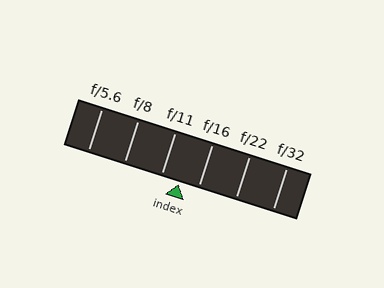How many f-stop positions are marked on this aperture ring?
There are 6 f-stop positions marked.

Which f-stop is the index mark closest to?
The index mark is closest to f/11.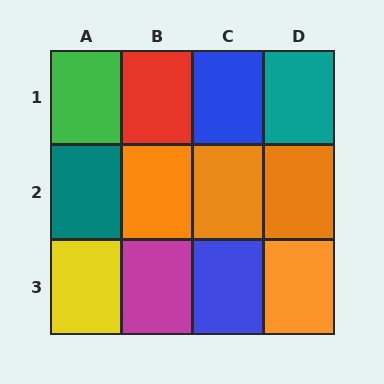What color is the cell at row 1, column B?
Red.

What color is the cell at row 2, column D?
Orange.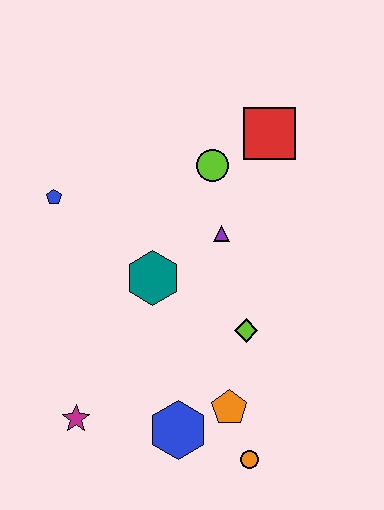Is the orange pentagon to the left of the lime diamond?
Yes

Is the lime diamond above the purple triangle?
No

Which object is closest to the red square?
The lime circle is closest to the red square.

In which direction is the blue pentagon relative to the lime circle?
The blue pentagon is to the left of the lime circle.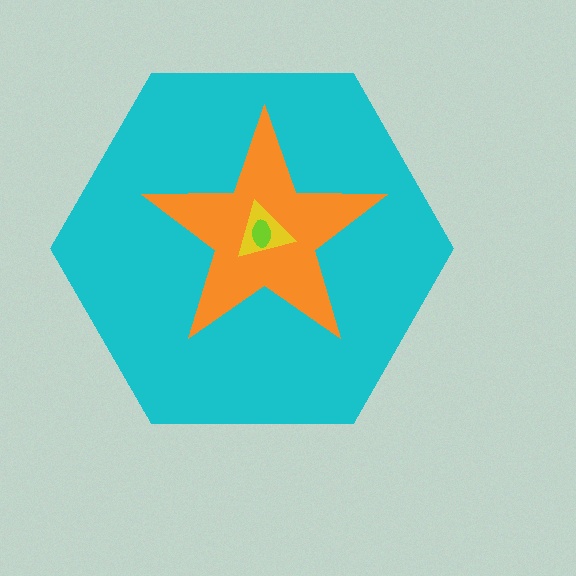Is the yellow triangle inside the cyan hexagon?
Yes.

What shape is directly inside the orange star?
The yellow triangle.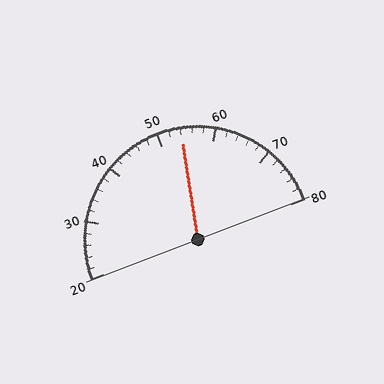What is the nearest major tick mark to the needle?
The nearest major tick mark is 50.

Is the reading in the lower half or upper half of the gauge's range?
The reading is in the upper half of the range (20 to 80).